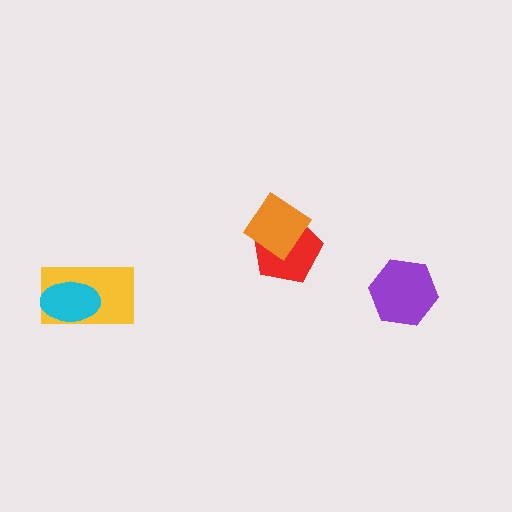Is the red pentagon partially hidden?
Yes, it is partially covered by another shape.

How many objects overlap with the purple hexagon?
0 objects overlap with the purple hexagon.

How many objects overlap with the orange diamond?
1 object overlaps with the orange diamond.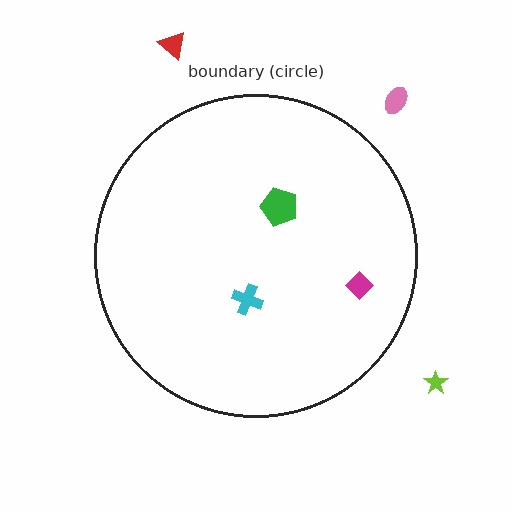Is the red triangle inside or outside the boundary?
Outside.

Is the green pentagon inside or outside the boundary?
Inside.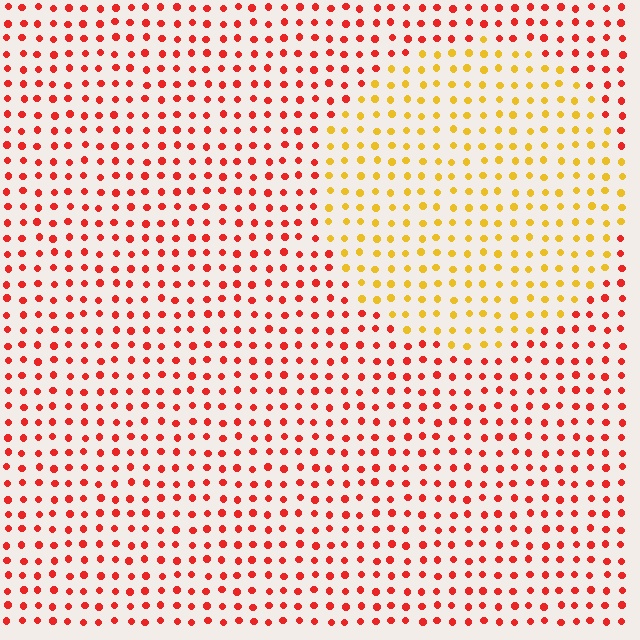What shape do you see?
I see a circle.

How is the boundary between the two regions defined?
The boundary is defined purely by a slight shift in hue (about 47 degrees). Spacing, size, and orientation are identical on both sides.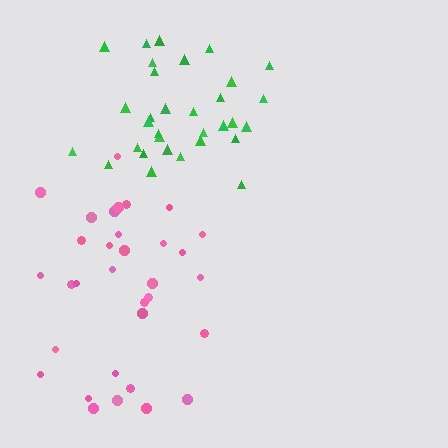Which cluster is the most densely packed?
Green.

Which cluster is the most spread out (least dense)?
Pink.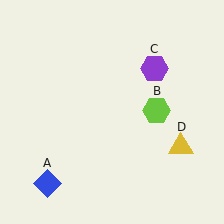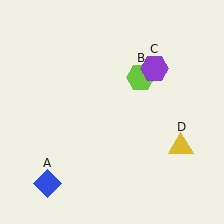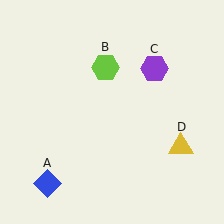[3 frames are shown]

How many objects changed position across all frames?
1 object changed position: lime hexagon (object B).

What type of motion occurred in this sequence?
The lime hexagon (object B) rotated counterclockwise around the center of the scene.